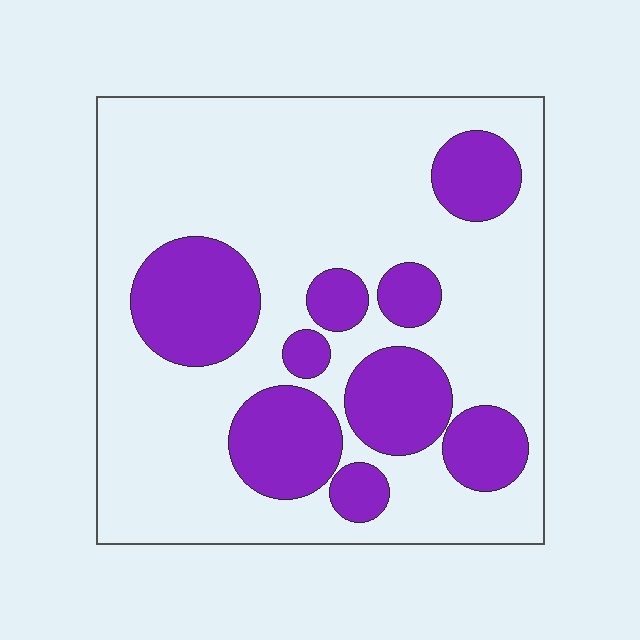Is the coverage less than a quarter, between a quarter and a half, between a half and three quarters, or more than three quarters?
Between a quarter and a half.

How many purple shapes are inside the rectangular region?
9.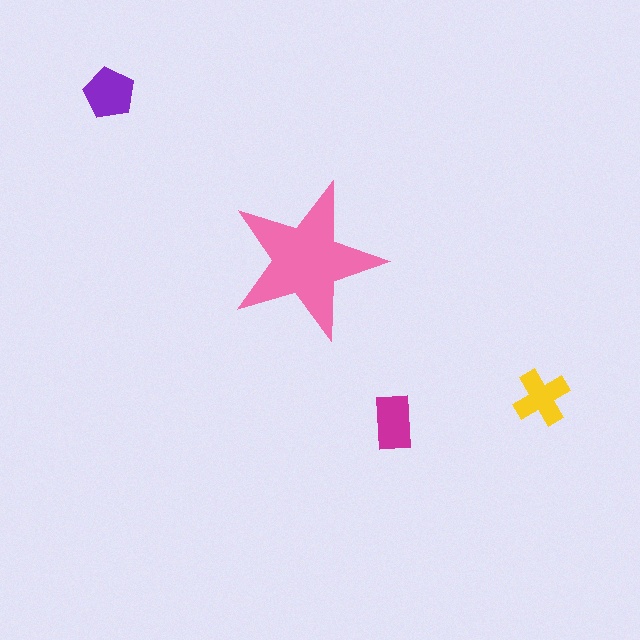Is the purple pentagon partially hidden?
No, the purple pentagon is fully visible.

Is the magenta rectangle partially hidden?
No, the magenta rectangle is fully visible.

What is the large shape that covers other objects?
A pink star.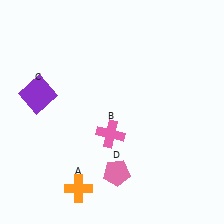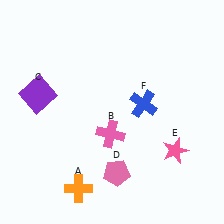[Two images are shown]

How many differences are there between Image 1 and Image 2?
There are 2 differences between the two images.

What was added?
A pink star (E), a blue cross (F) were added in Image 2.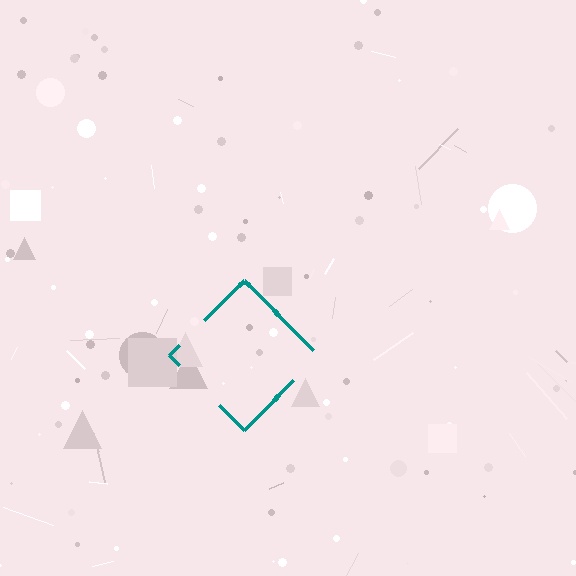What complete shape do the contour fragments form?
The contour fragments form a diamond.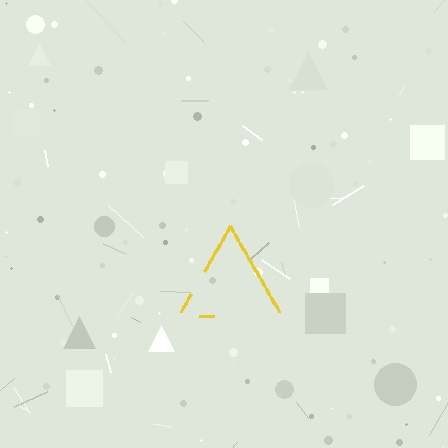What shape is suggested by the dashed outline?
The dashed outline suggests a triangle.